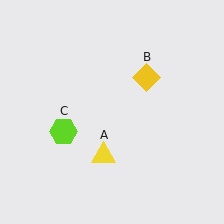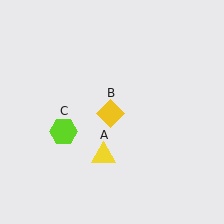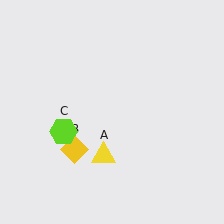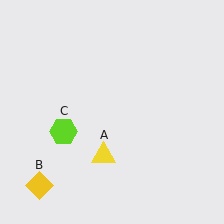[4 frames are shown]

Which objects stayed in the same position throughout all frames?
Yellow triangle (object A) and lime hexagon (object C) remained stationary.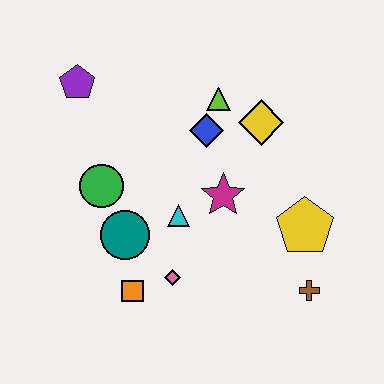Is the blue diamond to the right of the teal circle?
Yes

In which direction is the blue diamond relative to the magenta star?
The blue diamond is above the magenta star.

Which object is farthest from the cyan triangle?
The purple pentagon is farthest from the cyan triangle.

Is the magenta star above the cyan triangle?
Yes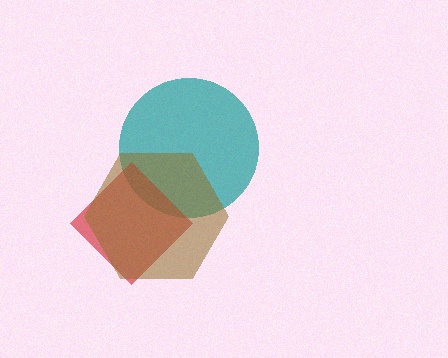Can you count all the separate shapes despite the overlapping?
Yes, there are 3 separate shapes.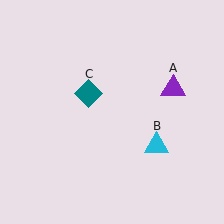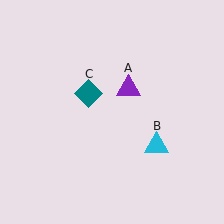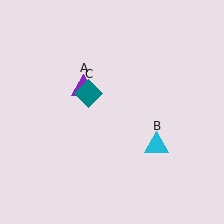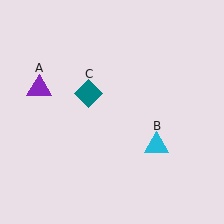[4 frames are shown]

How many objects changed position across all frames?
1 object changed position: purple triangle (object A).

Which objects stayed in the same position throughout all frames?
Cyan triangle (object B) and teal diamond (object C) remained stationary.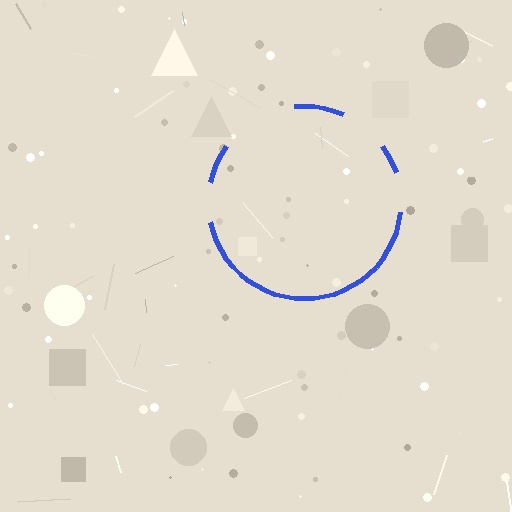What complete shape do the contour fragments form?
The contour fragments form a circle.